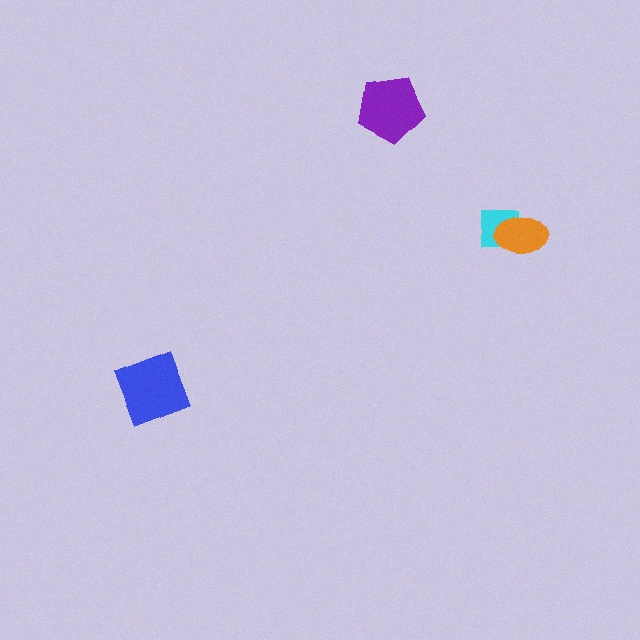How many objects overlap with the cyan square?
1 object overlaps with the cyan square.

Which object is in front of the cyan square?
The orange ellipse is in front of the cyan square.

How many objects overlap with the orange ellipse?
1 object overlaps with the orange ellipse.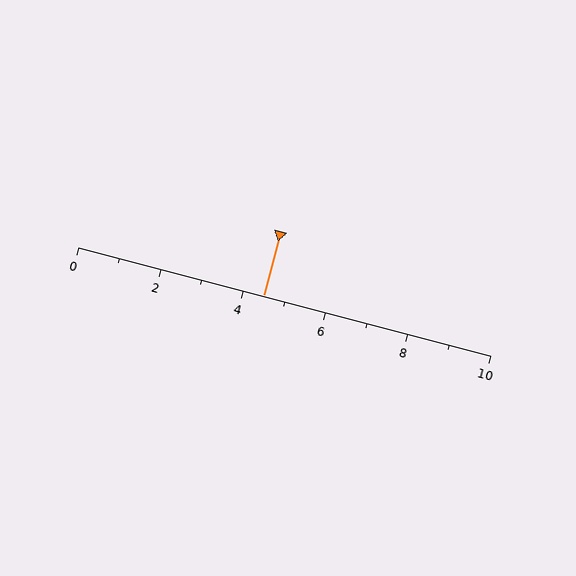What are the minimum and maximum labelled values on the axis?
The axis runs from 0 to 10.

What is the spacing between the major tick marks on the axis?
The major ticks are spaced 2 apart.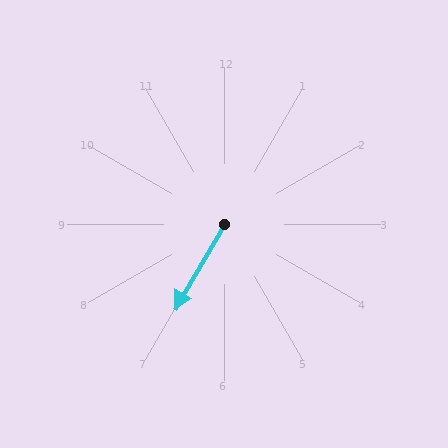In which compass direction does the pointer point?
Southwest.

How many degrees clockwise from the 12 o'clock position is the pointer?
Approximately 210 degrees.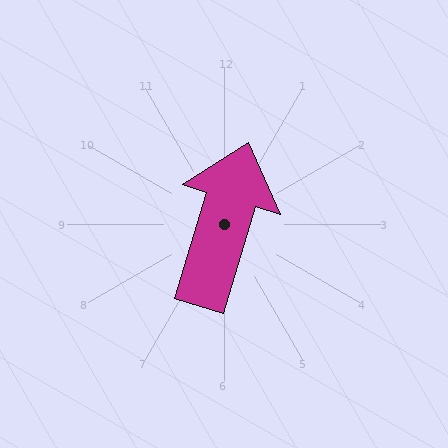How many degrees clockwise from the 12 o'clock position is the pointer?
Approximately 17 degrees.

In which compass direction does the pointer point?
North.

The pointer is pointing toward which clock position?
Roughly 1 o'clock.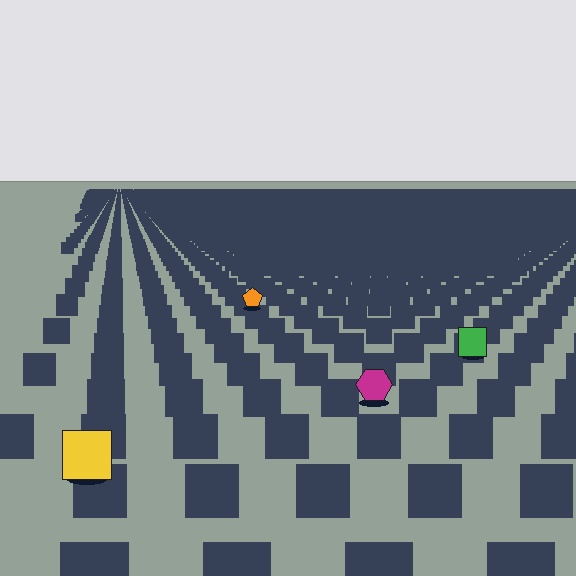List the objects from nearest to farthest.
From nearest to farthest: the yellow square, the magenta hexagon, the green square, the orange pentagon.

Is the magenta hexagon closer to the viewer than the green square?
Yes. The magenta hexagon is closer — you can tell from the texture gradient: the ground texture is coarser near it.